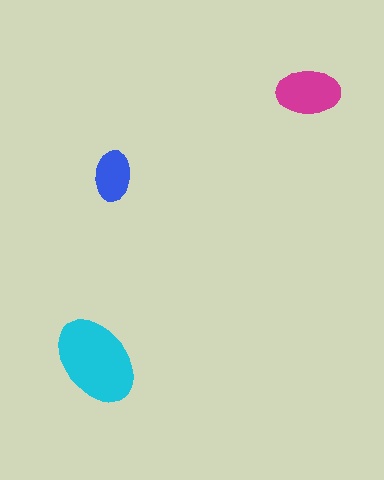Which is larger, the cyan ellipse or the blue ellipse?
The cyan one.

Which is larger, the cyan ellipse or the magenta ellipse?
The cyan one.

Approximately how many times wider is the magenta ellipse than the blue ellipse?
About 1.5 times wider.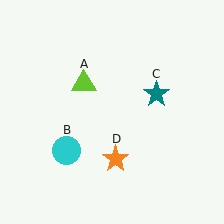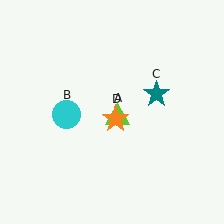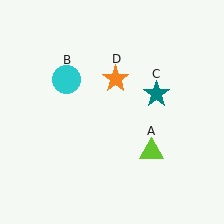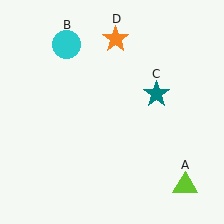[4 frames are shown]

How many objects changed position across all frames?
3 objects changed position: lime triangle (object A), cyan circle (object B), orange star (object D).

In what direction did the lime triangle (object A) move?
The lime triangle (object A) moved down and to the right.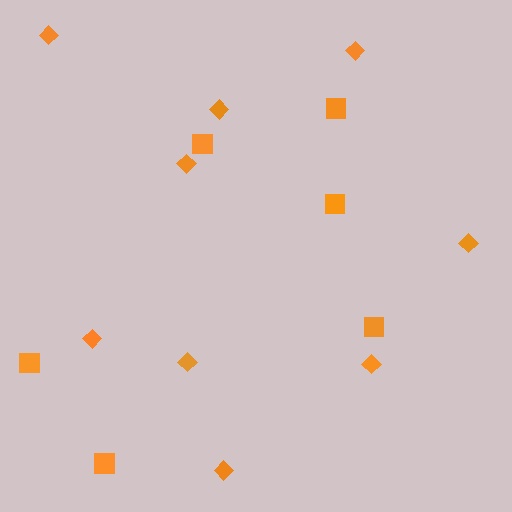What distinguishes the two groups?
There are 2 groups: one group of diamonds (9) and one group of squares (6).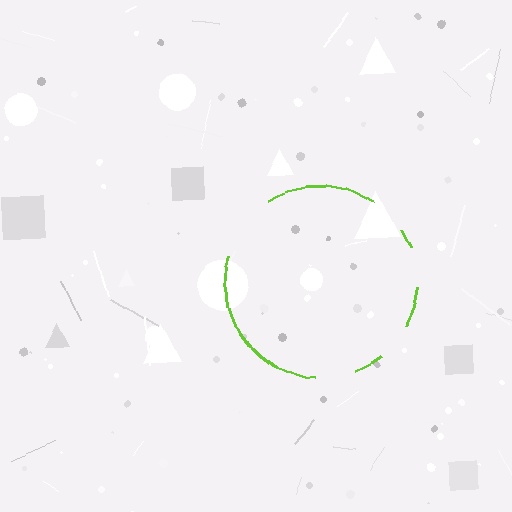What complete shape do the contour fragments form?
The contour fragments form a circle.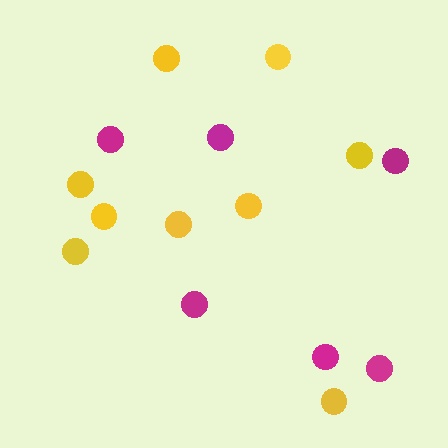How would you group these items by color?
There are 2 groups: one group of magenta circles (6) and one group of yellow circles (9).